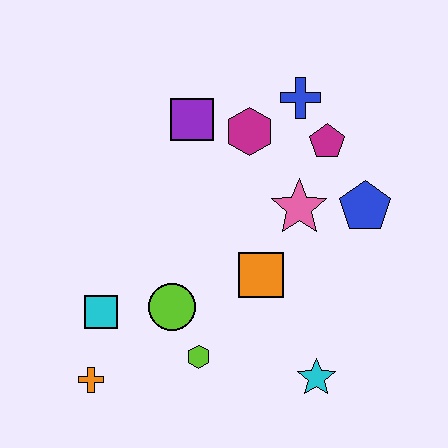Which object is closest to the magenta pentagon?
The blue cross is closest to the magenta pentagon.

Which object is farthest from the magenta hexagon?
The orange cross is farthest from the magenta hexagon.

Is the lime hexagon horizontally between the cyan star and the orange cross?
Yes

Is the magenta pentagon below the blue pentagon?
No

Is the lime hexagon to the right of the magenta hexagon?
No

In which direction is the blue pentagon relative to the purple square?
The blue pentagon is to the right of the purple square.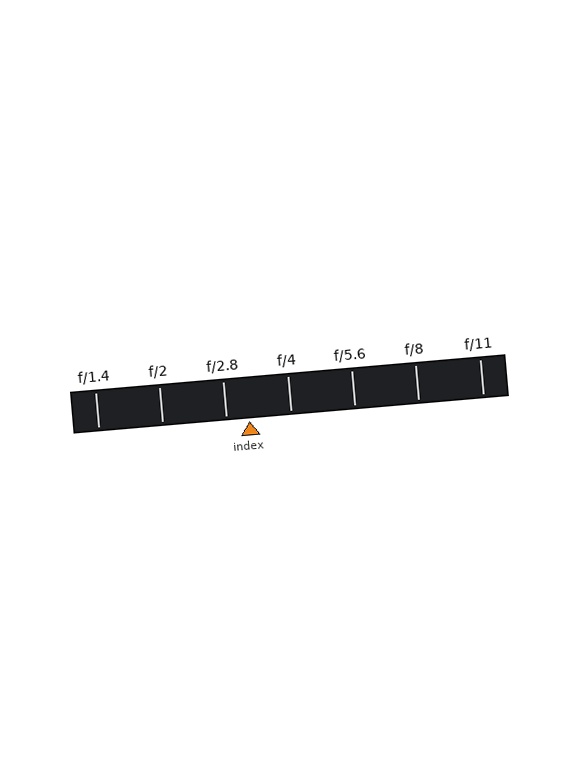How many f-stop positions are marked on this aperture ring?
There are 7 f-stop positions marked.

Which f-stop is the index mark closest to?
The index mark is closest to f/2.8.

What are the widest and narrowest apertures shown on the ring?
The widest aperture shown is f/1.4 and the narrowest is f/11.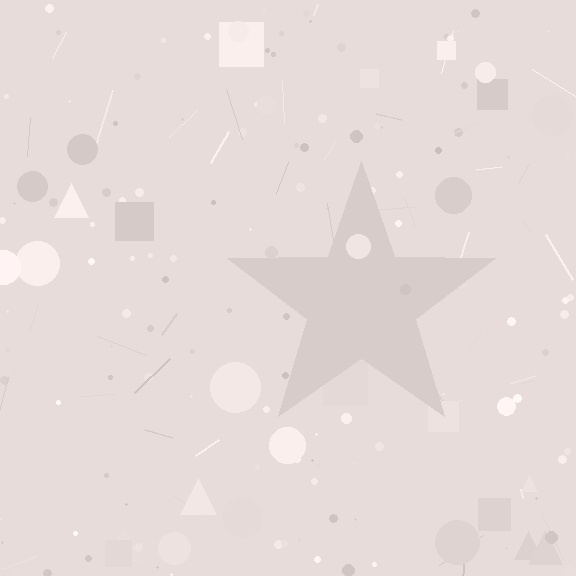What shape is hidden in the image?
A star is hidden in the image.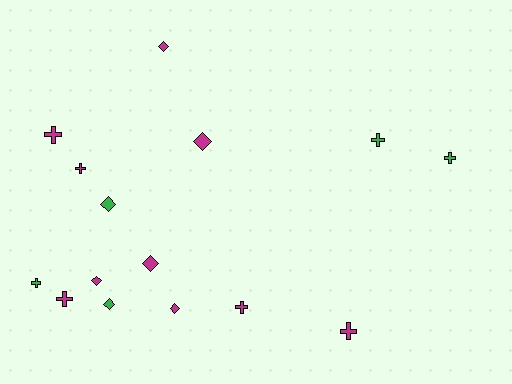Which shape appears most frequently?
Cross, with 8 objects.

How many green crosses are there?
There are 3 green crosses.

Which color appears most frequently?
Magenta, with 10 objects.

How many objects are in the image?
There are 15 objects.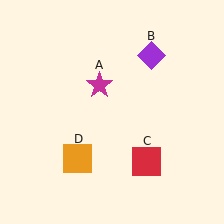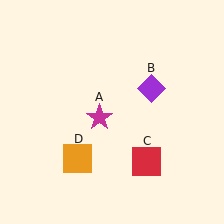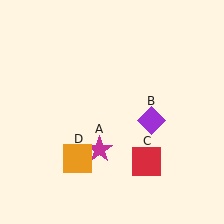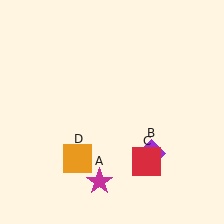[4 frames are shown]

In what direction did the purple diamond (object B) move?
The purple diamond (object B) moved down.